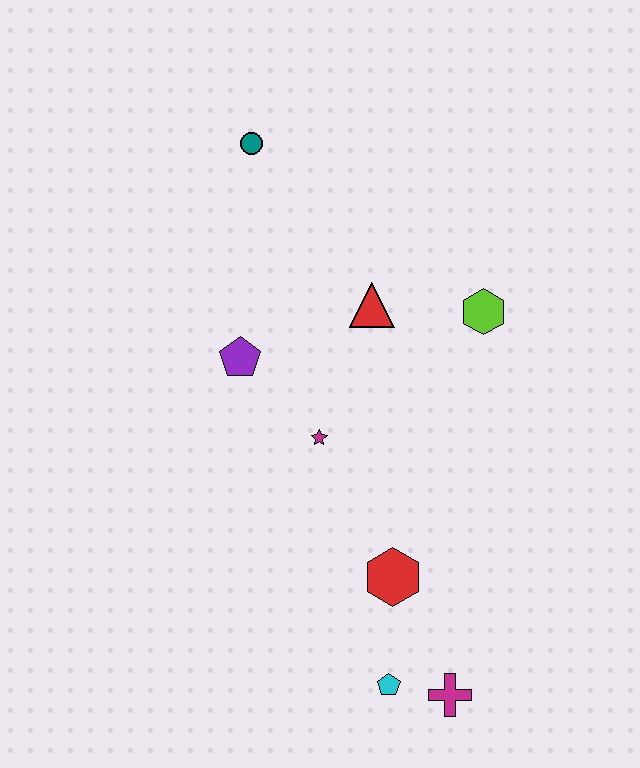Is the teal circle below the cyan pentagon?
No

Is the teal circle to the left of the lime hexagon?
Yes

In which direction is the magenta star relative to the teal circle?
The magenta star is below the teal circle.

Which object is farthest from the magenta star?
The teal circle is farthest from the magenta star.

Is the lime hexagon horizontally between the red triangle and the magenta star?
No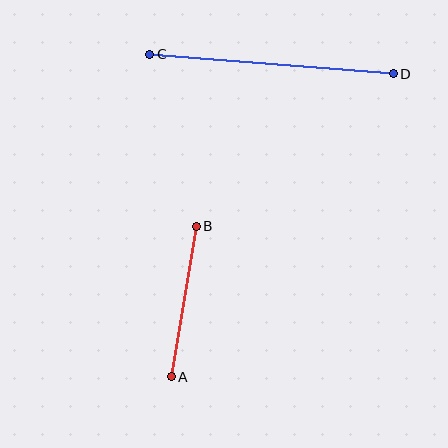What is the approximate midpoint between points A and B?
The midpoint is at approximately (184, 301) pixels.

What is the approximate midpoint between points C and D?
The midpoint is at approximately (271, 64) pixels.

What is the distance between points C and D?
The distance is approximately 244 pixels.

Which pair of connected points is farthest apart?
Points C and D are farthest apart.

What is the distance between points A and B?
The distance is approximately 153 pixels.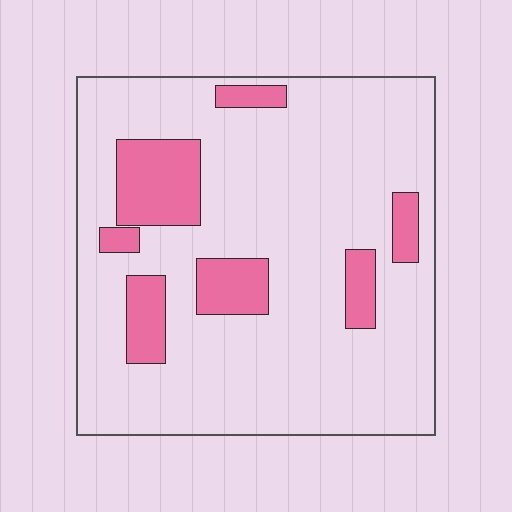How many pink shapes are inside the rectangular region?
7.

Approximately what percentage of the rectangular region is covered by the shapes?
Approximately 15%.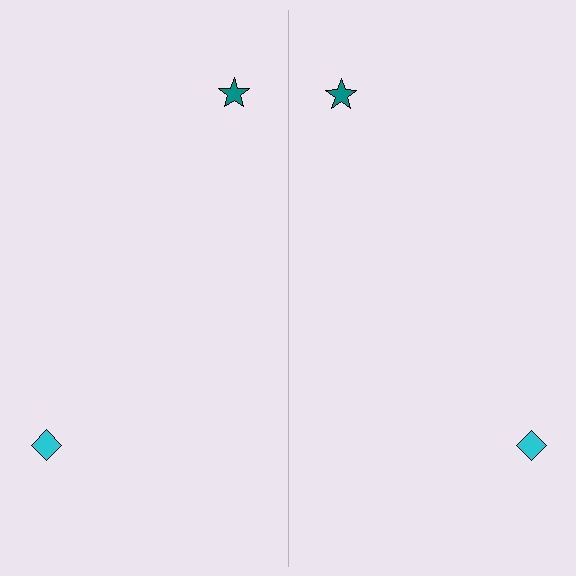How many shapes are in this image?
There are 4 shapes in this image.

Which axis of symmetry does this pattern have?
The pattern has a vertical axis of symmetry running through the center of the image.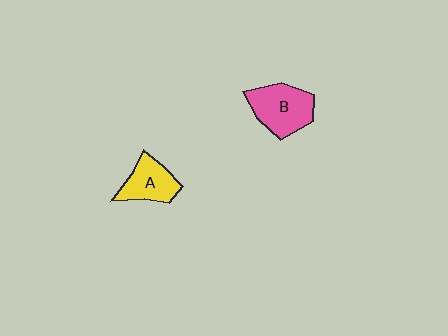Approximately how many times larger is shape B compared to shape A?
Approximately 1.3 times.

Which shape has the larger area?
Shape B (pink).